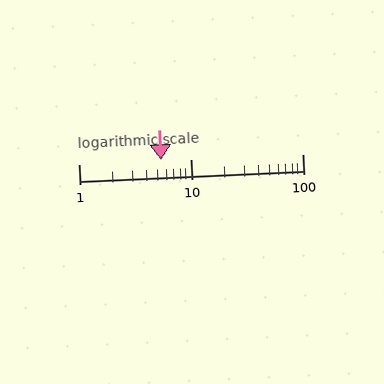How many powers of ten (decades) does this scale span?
The scale spans 2 decades, from 1 to 100.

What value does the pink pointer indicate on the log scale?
The pointer indicates approximately 5.4.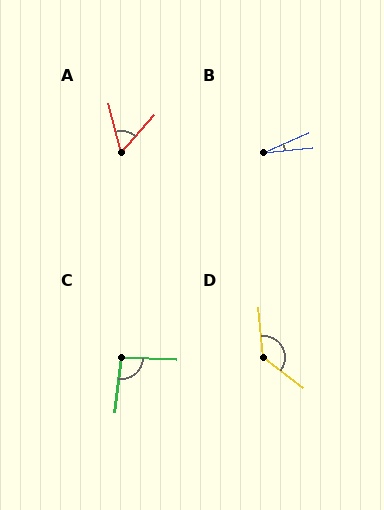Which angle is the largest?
D, at approximately 132 degrees.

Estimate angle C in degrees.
Approximately 94 degrees.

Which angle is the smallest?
B, at approximately 18 degrees.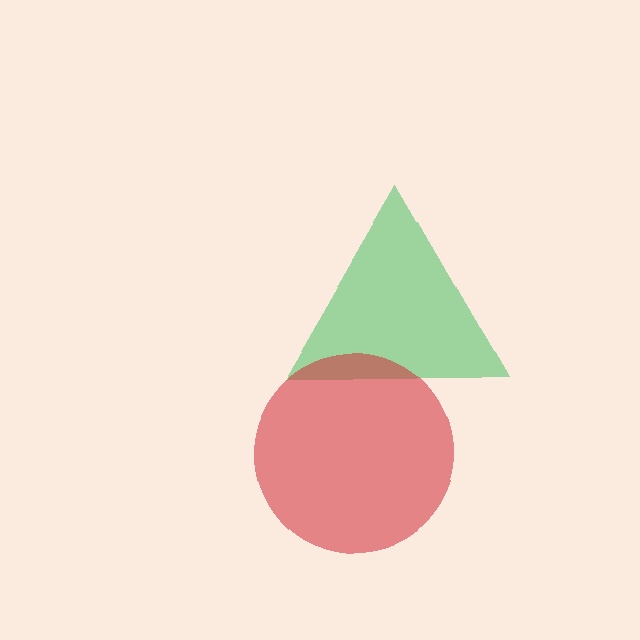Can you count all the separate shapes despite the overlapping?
Yes, there are 2 separate shapes.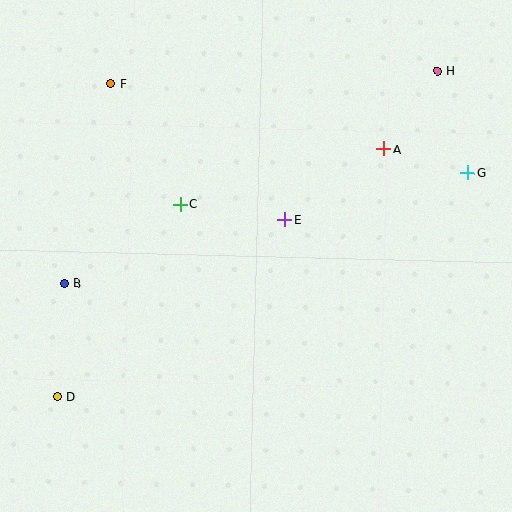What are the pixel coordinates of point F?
Point F is at (111, 84).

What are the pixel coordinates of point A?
Point A is at (383, 149).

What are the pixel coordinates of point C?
Point C is at (181, 204).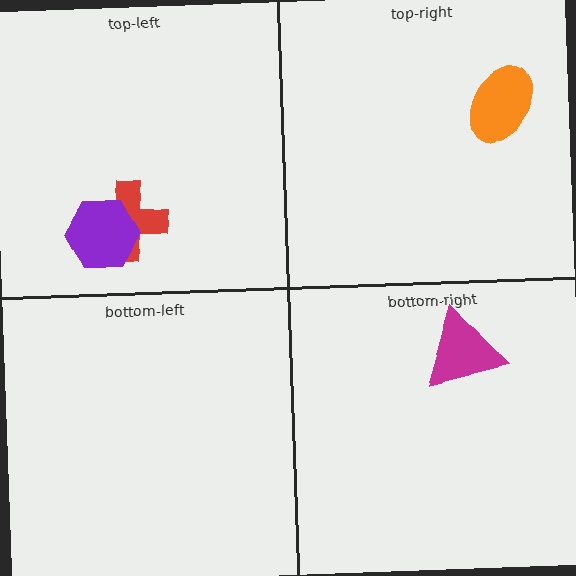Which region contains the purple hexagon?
The top-left region.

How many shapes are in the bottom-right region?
1.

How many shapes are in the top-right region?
1.